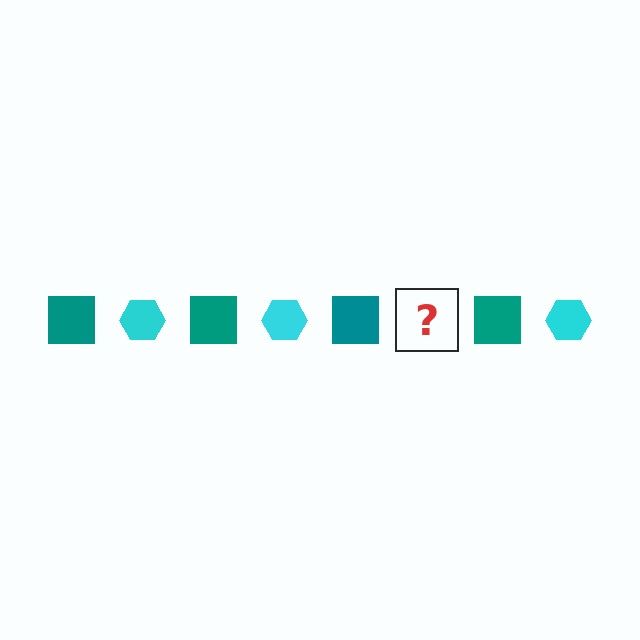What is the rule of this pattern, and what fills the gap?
The rule is that the pattern alternates between teal square and cyan hexagon. The gap should be filled with a cyan hexagon.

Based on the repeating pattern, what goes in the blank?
The blank should be a cyan hexagon.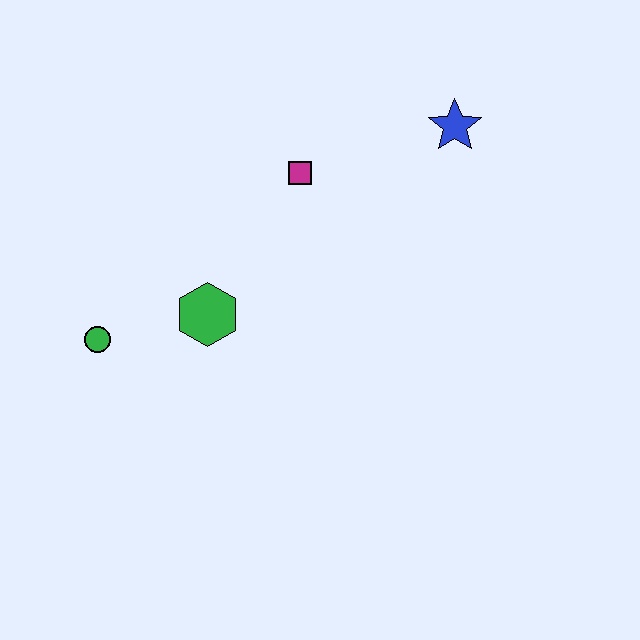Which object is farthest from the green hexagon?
The blue star is farthest from the green hexagon.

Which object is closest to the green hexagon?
The green circle is closest to the green hexagon.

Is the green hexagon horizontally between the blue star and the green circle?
Yes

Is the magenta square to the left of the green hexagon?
No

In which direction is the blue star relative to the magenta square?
The blue star is to the right of the magenta square.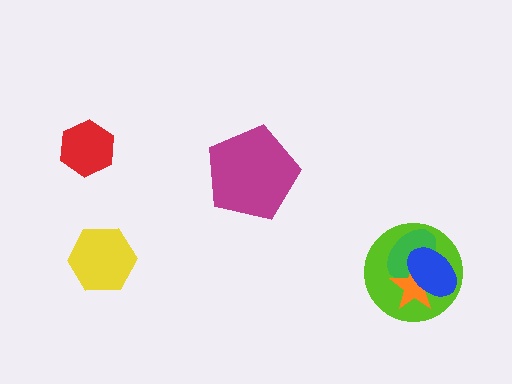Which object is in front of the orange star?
The blue ellipse is in front of the orange star.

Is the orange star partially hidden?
Yes, it is partially covered by another shape.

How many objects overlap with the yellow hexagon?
0 objects overlap with the yellow hexagon.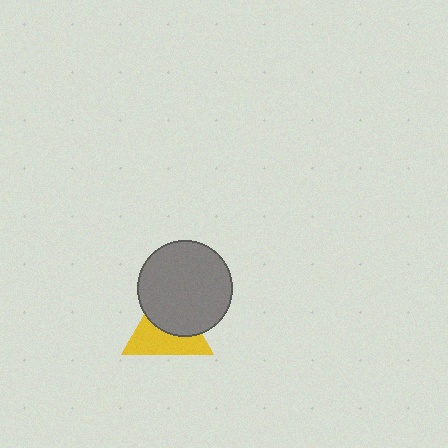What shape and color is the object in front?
The object in front is a gray circle.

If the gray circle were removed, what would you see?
You would see the complete yellow triangle.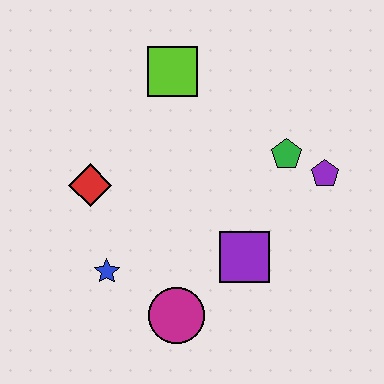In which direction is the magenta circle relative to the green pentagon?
The magenta circle is below the green pentagon.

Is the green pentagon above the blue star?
Yes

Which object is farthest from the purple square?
The lime square is farthest from the purple square.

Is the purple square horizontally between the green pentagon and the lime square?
Yes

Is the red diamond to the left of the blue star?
Yes